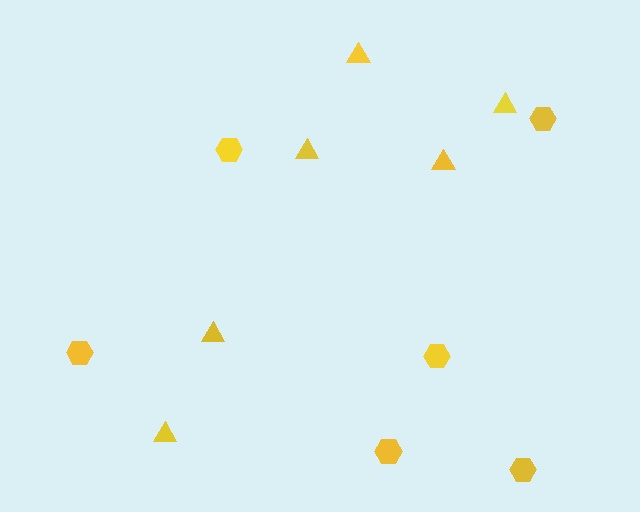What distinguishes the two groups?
There are 2 groups: one group of triangles (6) and one group of hexagons (6).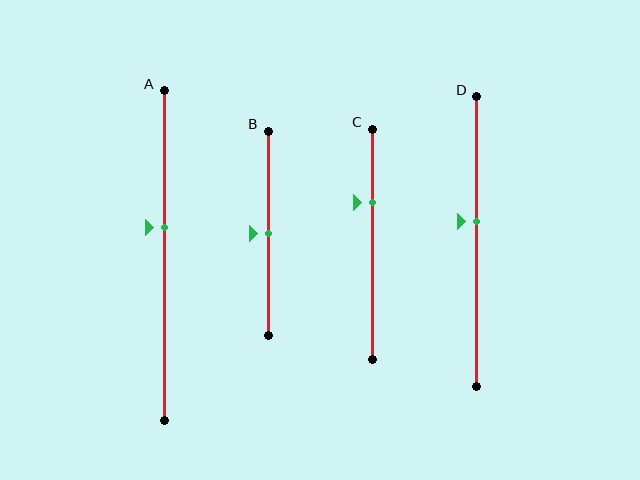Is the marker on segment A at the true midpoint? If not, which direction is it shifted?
No, the marker on segment A is shifted upward by about 9% of the segment length.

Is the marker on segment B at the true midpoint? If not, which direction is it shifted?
Yes, the marker on segment B is at the true midpoint.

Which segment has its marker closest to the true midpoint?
Segment B has its marker closest to the true midpoint.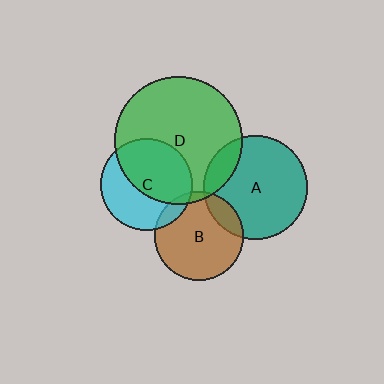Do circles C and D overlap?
Yes.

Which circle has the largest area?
Circle D (green).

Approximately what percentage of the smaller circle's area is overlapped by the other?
Approximately 55%.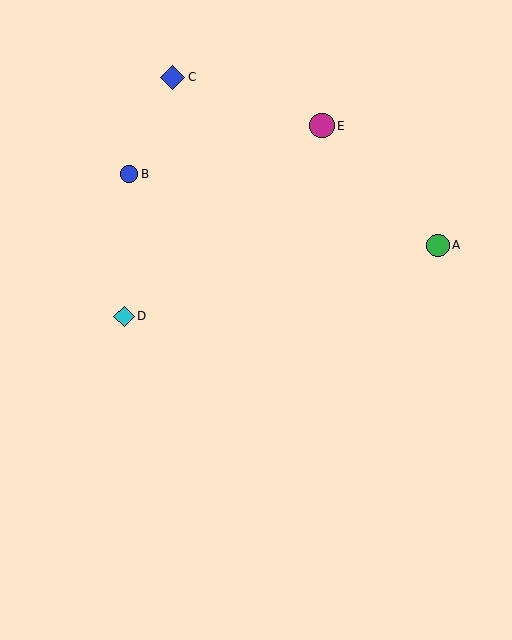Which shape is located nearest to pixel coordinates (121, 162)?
The blue circle (labeled B) at (129, 174) is nearest to that location.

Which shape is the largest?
The magenta circle (labeled E) is the largest.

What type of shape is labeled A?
Shape A is a green circle.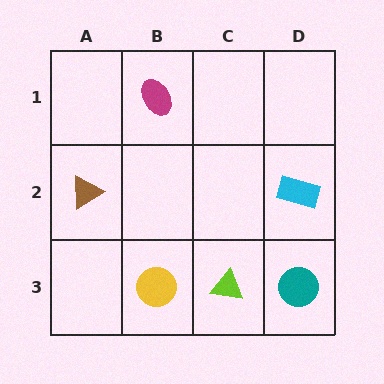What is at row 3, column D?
A teal circle.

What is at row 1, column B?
A magenta ellipse.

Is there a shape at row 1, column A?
No, that cell is empty.